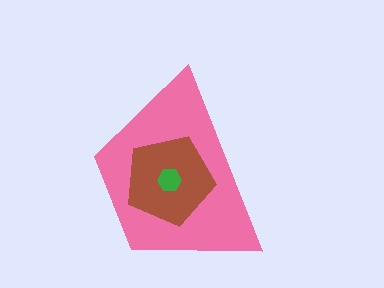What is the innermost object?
The green hexagon.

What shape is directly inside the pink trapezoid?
The brown pentagon.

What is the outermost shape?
The pink trapezoid.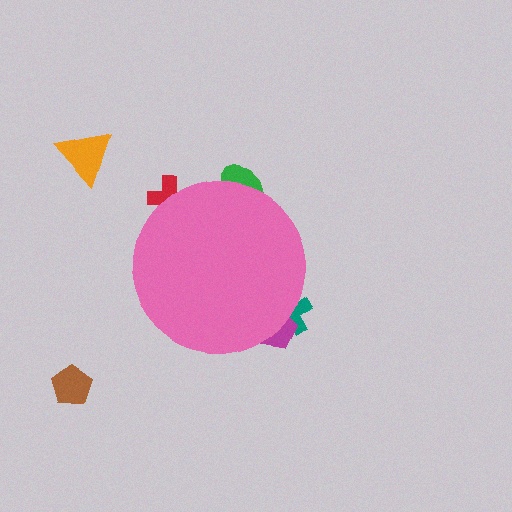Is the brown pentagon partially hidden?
No, the brown pentagon is fully visible.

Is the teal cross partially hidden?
Yes, the teal cross is partially hidden behind the pink circle.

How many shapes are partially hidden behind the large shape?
4 shapes are partially hidden.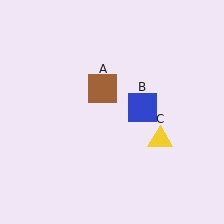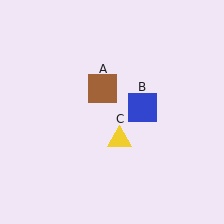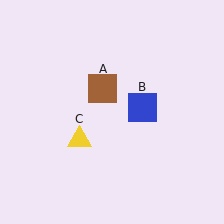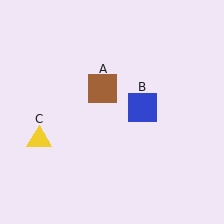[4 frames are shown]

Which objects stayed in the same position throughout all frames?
Brown square (object A) and blue square (object B) remained stationary.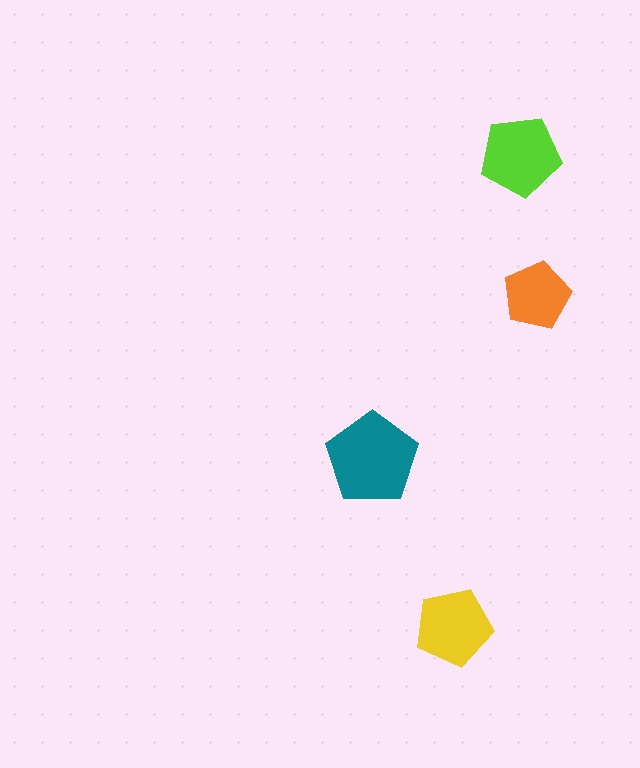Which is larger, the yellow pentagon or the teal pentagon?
The teal one.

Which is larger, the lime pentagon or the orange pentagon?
The lime one.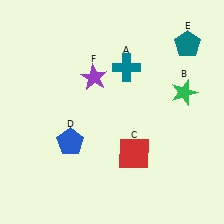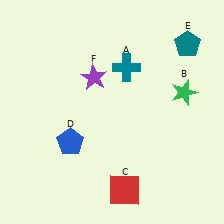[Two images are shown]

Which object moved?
The red square (C) moved down.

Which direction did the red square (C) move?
The red square (C) moved down.